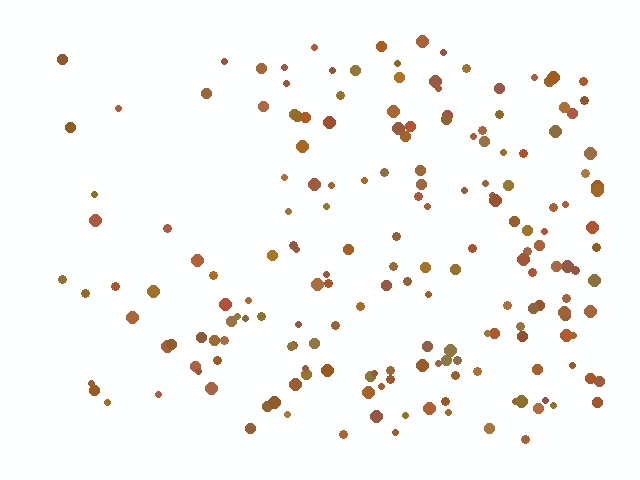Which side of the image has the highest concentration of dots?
The right.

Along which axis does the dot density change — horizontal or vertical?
Horizontal.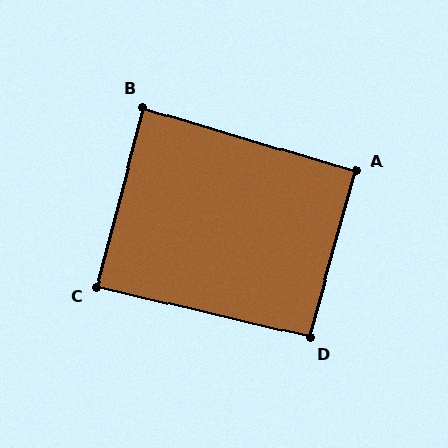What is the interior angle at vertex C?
Approximately 89 degrees (approximately right).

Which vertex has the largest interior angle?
D, at approximately 92 degrees.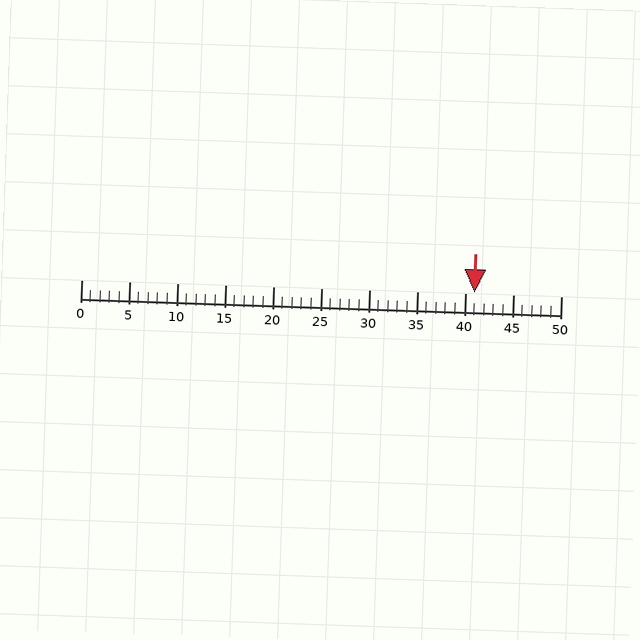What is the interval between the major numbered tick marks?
The major tick marks are spaced 5 units apart.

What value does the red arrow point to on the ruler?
The red arrow points to approximately 41.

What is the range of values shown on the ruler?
The ruler shows values from 0 to 50.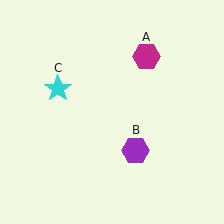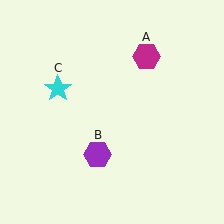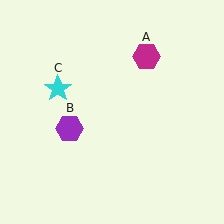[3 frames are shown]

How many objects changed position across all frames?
1 object changed position: purple hexagon (object B).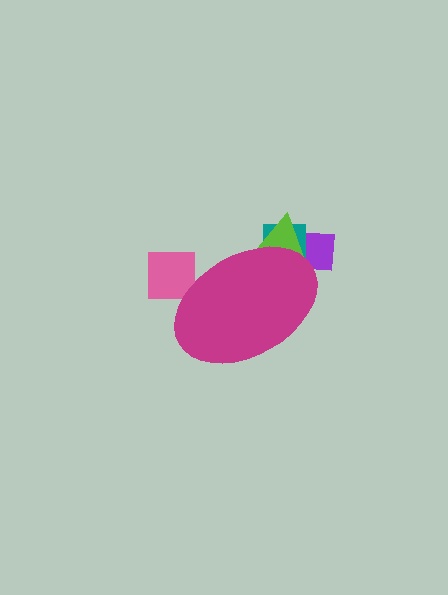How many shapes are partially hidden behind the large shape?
4 shapes are partially hidden.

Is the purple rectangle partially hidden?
Yes, the purple rectangle is partially hidden behind the magenta ellipse.